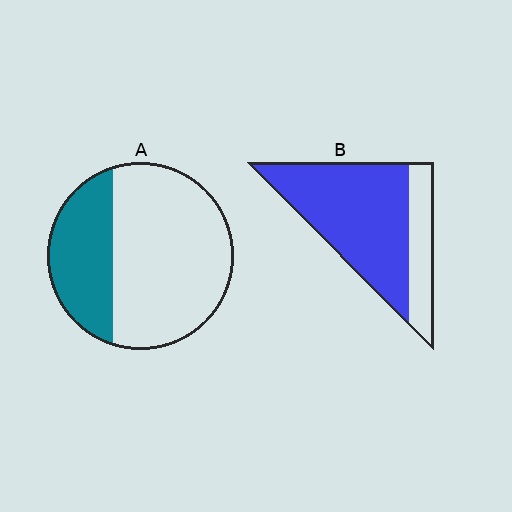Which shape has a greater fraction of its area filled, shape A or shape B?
Shape B.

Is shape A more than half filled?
No.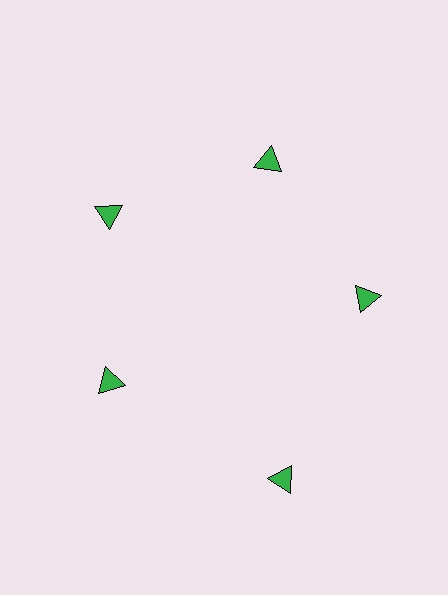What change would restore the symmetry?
The symmetry would be restored by moving it inward, back onto the ring so that all 5 triangles sit at equal angles and equal distance from the center.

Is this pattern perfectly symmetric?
No. The 5 green triangles are arranged in a ring, but one element near the 5 o'clock position is pushed outward from the center, breaking the 5-fold rotational symmetry.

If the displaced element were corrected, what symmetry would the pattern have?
It would have 5-fold rotational symmetry — the pattern would map onto itself every 72 degrees.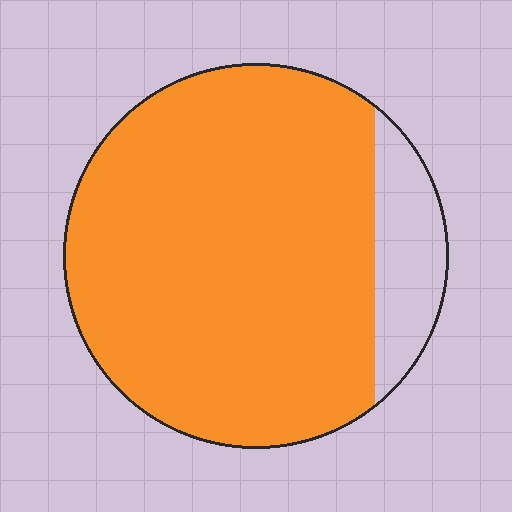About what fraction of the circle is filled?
About seven eighths (7/8).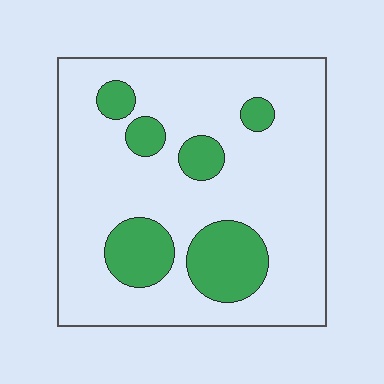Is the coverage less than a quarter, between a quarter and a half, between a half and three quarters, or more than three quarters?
Less than a quarter.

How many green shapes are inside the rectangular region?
6.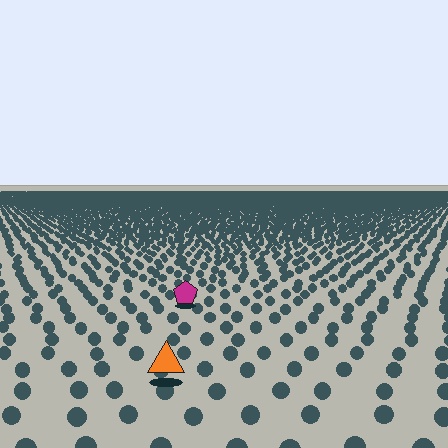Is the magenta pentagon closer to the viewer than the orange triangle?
No. The orange triangle is closer — you can tell from the texture gradient: the ground texture is coarser near it.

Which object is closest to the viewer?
The orange triangle is closest. The texture marks near it are larger and more spread out.